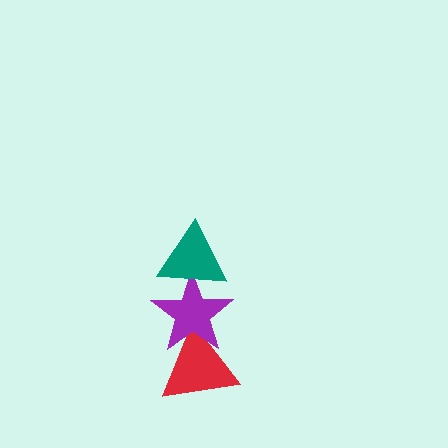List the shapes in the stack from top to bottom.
From top to bottom: the teal triangle, the purple star, the red triangle.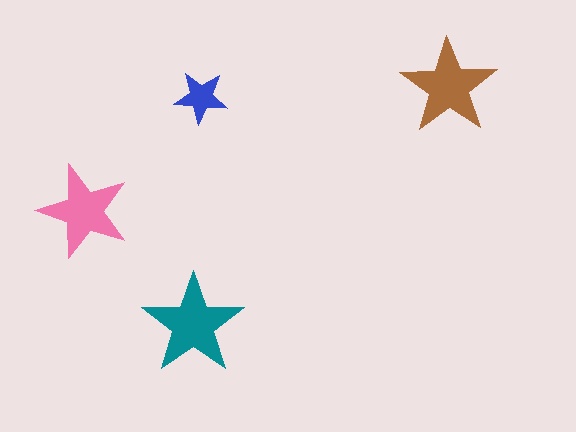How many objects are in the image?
There are 4 objects in the image.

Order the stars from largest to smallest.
the teal one, the brown one, the pink one, the blue one.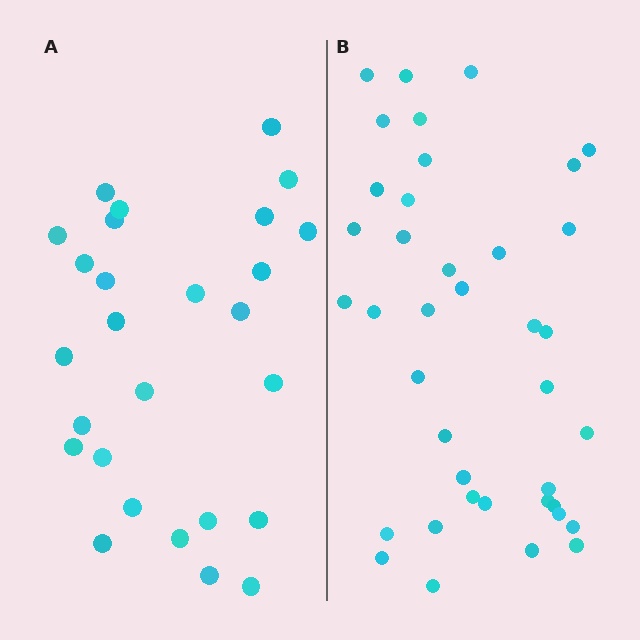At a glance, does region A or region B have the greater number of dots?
Region B (the right region) has more dots.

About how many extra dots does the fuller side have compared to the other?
Region B has roughly 12 or so more dots than region A.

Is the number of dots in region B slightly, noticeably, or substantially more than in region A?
Region B has noticeably more, but not dramatically so. The ratio is roughly 1.4 to 1.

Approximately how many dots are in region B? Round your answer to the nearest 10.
About 40 dots. (The exact count is 39, which rounds to 40.)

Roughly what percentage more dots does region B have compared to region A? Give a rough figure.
About 45% more.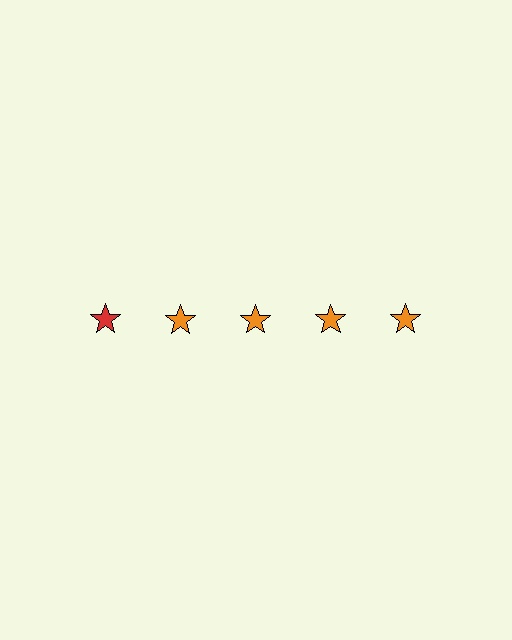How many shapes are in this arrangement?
There are 5 shapes arranged in a grid pattern.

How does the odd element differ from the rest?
It has a different color: red instead of orange.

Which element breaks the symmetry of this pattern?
The red star in the top row, leftmost column breaks the symmetry. All other shapes are orange stars.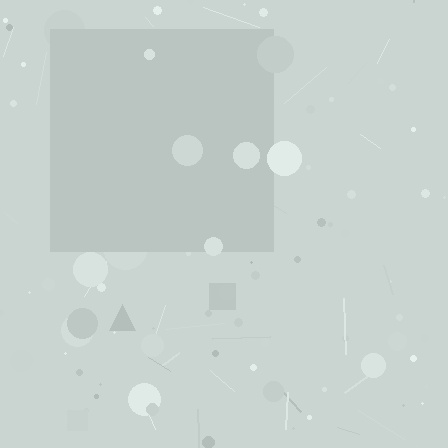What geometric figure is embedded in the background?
A square is embedded in the background.